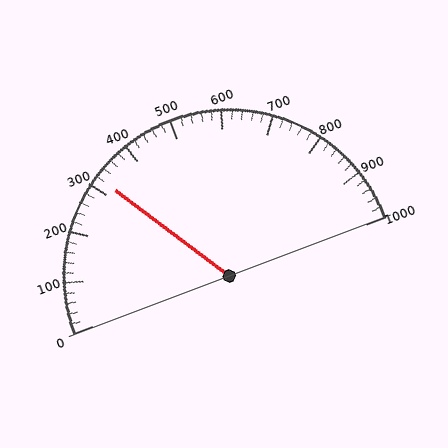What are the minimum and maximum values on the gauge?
The gauge ranges from 0 to 1000.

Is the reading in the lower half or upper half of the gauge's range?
The reading is in the lower half of the range (0 to 1000).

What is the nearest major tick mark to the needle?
The nearest major tick mark is 300.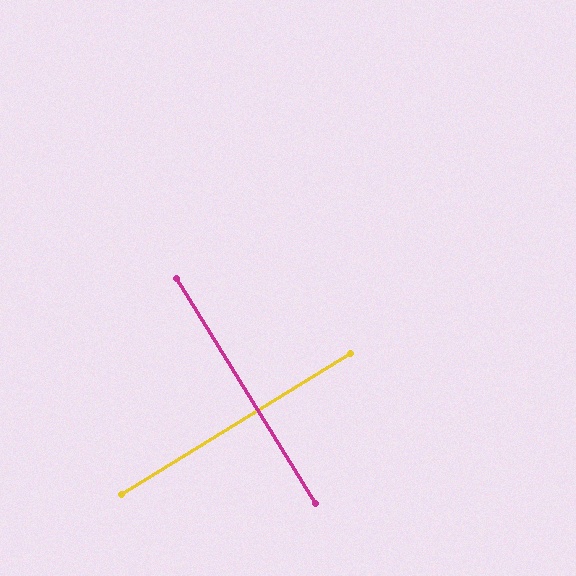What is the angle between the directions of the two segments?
Approximately 90 degrees.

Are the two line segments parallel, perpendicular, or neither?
Perpendicular — they meet at approximately 90°.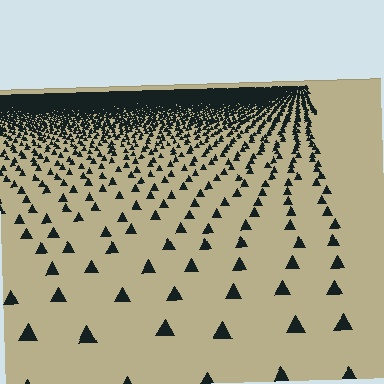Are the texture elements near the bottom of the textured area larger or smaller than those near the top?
Larger. Near the bottom, elements are closer to the viewer and appear at a bigger on-screen size.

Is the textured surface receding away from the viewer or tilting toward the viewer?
The surface is receding away from the viewer. Texture elements get smaller and denser toward the top.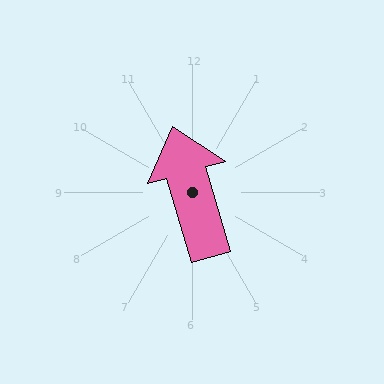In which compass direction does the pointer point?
North.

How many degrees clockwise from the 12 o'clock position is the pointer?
Approximately 344 degrees.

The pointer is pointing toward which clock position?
Roughly 11 o'clock.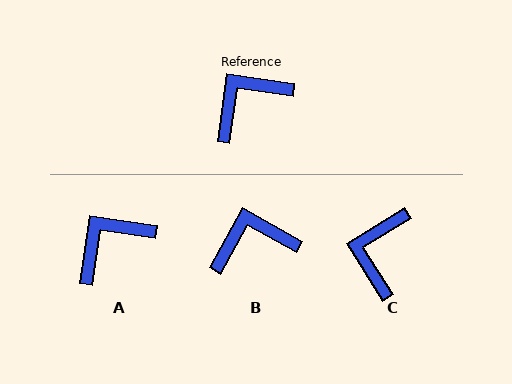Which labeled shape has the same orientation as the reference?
A.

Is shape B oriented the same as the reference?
No, it is off by about 21 degrees.